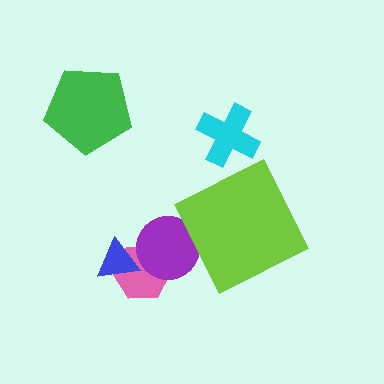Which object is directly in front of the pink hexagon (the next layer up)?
The blue triangle is directly in front of the pink hexagon.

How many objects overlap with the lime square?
0 objects overlap with the lime square.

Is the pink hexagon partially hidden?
Yes, it is partially covered by another shape.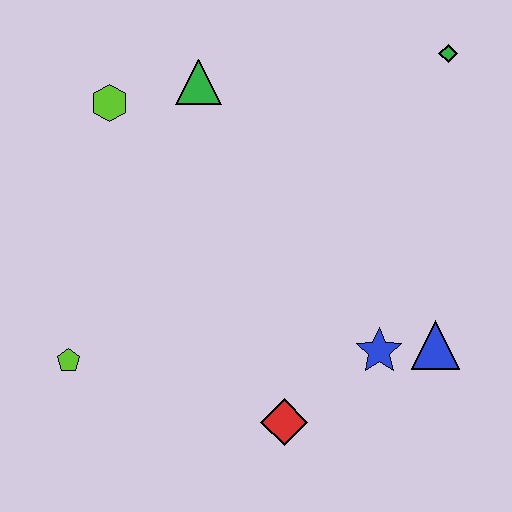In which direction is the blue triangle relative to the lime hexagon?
The blue triangle is to the right of the lime hexagon.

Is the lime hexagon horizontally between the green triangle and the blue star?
No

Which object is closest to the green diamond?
The green triangle is closest to the green diamond.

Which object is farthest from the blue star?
The lime hexagon is farthest from the blue star.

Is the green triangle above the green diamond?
No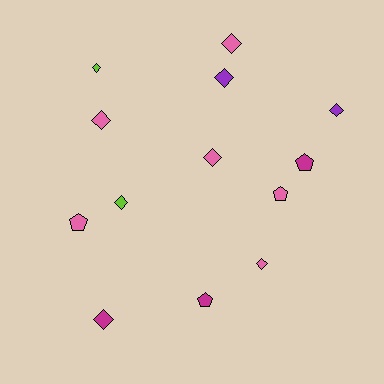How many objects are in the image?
There are 13 objects.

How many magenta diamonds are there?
There is 1 magenta diamond.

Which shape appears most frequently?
Diamond, with 9 objects.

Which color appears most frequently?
Pink, with 6 objects.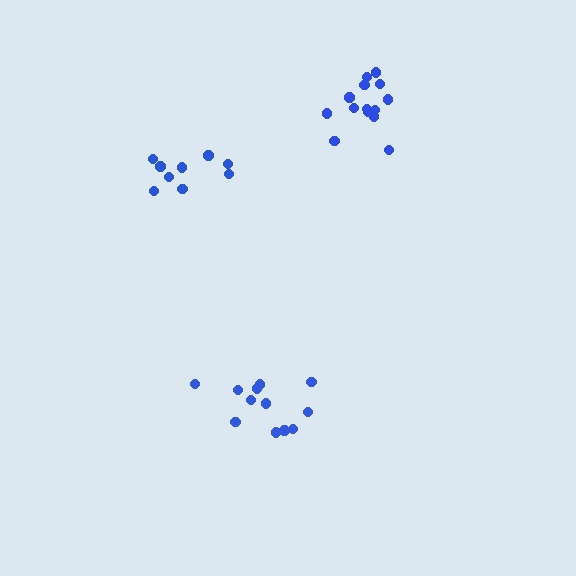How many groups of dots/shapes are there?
There are 3 groups.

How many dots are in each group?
Group 1: 14 dots, Group 2: 12 dots, Group 3: 10 dots (36 total).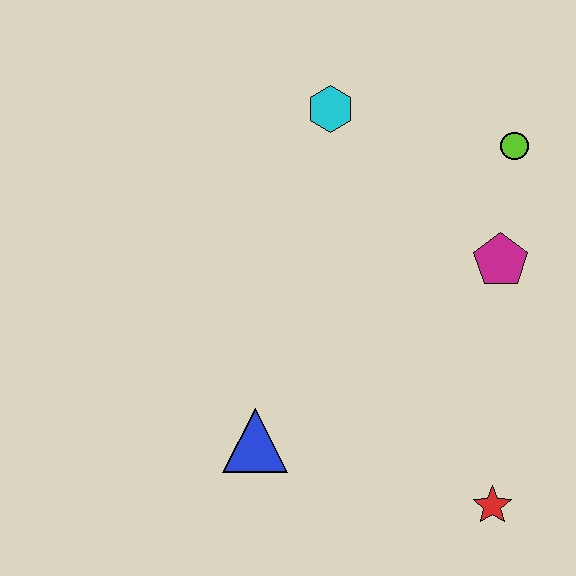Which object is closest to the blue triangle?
The red star is closest to the blue triangle.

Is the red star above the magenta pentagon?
No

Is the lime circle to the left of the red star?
No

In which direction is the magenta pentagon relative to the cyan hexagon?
The magenta pentagon is to the right of the cyan hexagon.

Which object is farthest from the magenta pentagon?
The blue triangle is farthest from the magenta pentagon.